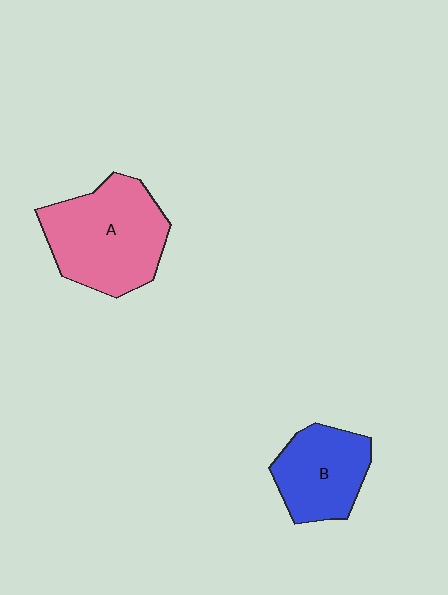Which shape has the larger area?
Shape A (pink).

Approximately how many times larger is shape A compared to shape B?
Approximately 1.5 times.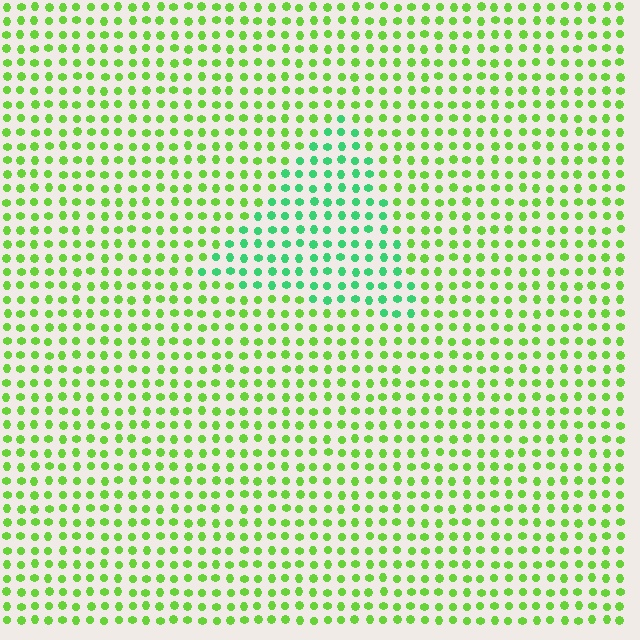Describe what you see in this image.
The image is filled with small lime elements in a uniform arrangement. A triangle-shaped region is visible where the elements are tinted to a slightly different hue, forming a subtle color boundary.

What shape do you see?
I see a triangle.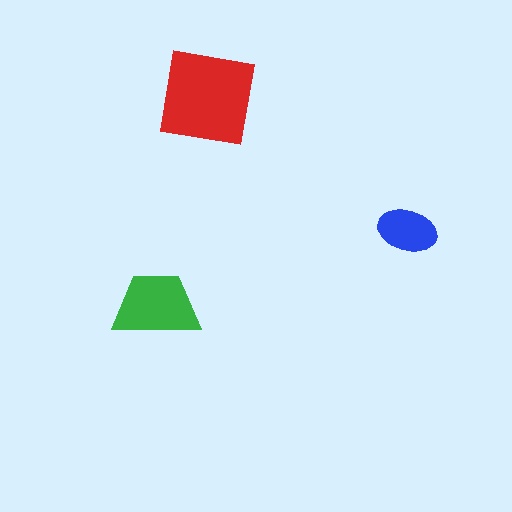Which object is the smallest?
The blue ellipse.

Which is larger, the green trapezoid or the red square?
The red square.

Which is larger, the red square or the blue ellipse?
The red square.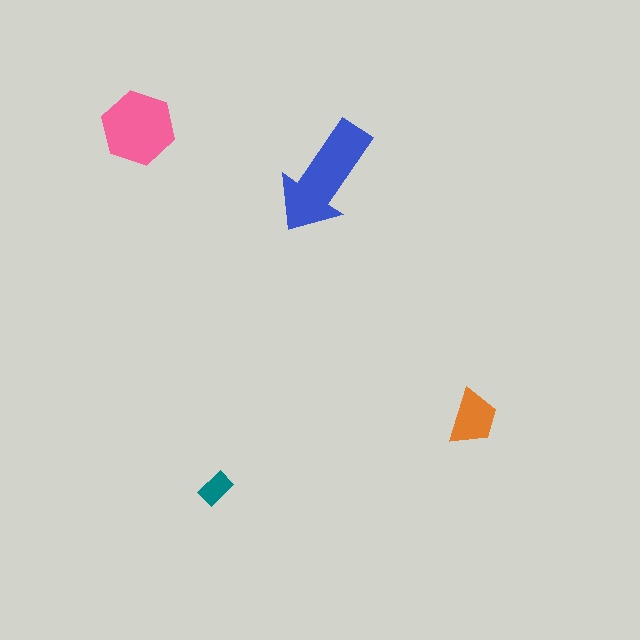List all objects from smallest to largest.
The teal rectangle, the orange trapezoid, the pink hexagon, the blue arrow.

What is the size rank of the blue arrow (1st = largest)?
1st.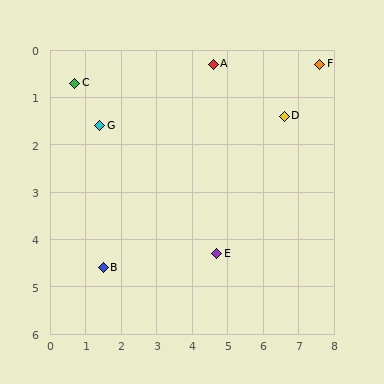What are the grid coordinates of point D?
Point D is at approximately (6.6, 1.4).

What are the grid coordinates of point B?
Point B is at approximately (1.5, 4.6).